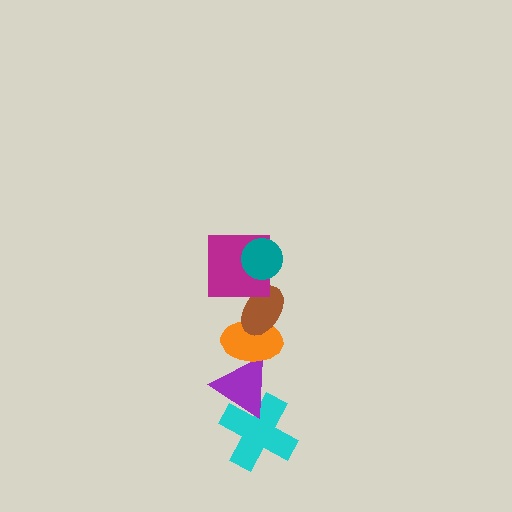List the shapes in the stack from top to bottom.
From top to bottom: the teal circle, the magenta square, the brown ellipse, the orange ellipse, the purple triangle, the cyan cross.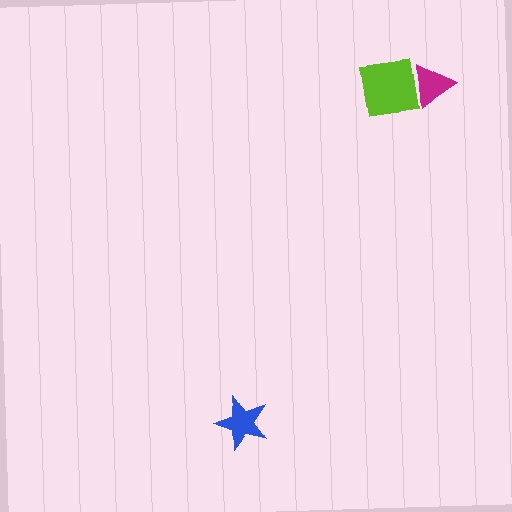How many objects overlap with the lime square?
1 object overlaps with the lime square.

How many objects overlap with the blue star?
0 objects overlap with the blue star.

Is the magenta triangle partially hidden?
Yes, it is partially covered by another shape.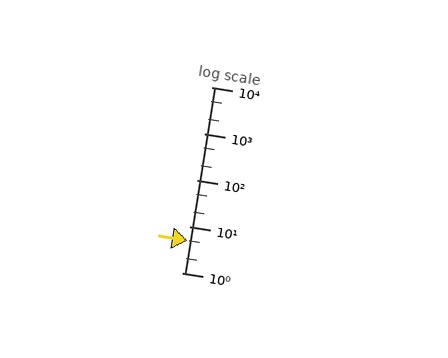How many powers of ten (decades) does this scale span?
The scale spans 4 decades, from 1 to 10000.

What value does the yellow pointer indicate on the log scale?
The pointer indicates approximately 5.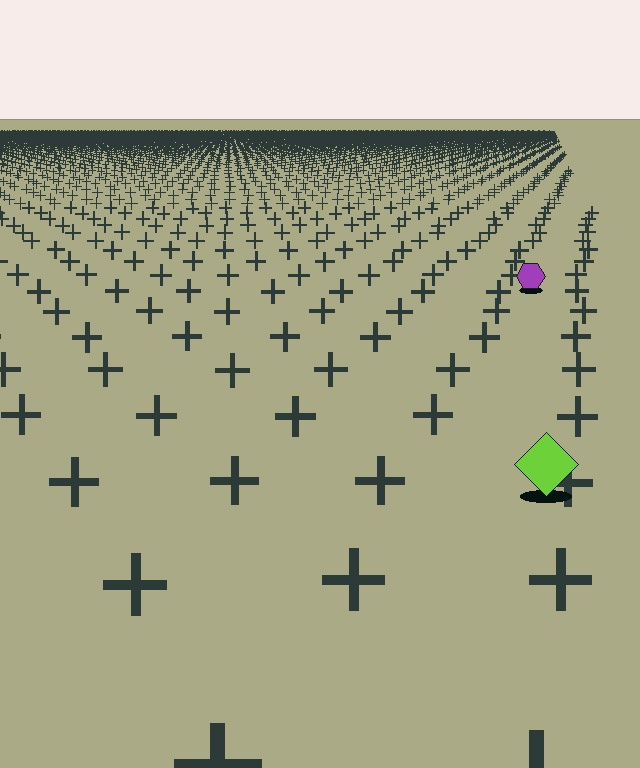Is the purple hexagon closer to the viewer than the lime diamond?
No. The lime diamond is closer — you can tell from the texture gradient: the ground texture is coarser near it.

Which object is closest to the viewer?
The lime diamond is closest. The texture marks near it are larger and more spread out.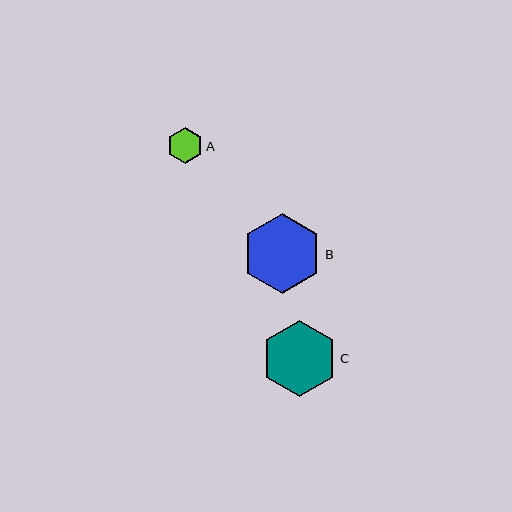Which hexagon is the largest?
Hexagon B is the largest with a size of approximately 80 pixels.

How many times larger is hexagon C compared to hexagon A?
Hexagon C is approximately 2.1 times the size of hexagon A.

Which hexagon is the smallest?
Hexagon A is the smallest with a size of approximately 37 pixels.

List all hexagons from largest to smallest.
From largest to smallest: B, C, A.